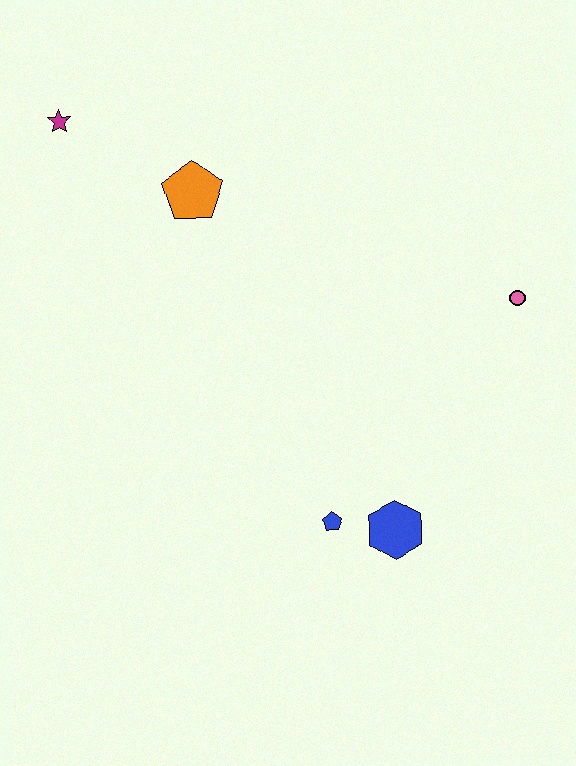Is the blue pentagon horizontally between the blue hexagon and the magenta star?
Yes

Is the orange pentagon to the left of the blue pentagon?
Yes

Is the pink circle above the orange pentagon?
No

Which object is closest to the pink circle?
The blue hexagon is closest to the pink circle.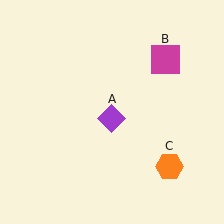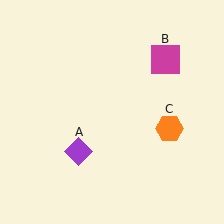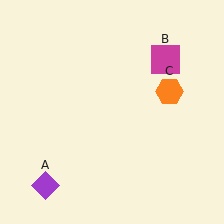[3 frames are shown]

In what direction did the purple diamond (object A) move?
The purple diamond (object A) moved down and to the left.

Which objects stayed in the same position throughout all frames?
Magenta square (object B) remained stationary.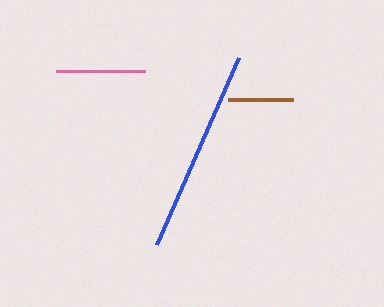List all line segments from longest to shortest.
From longest to shortest: blue, pink, brown.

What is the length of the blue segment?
The blue segment is approximately 204 pixels long.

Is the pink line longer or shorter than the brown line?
The pink line is longer than the brown line.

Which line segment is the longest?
The blue line is the longest at approximately 204 pixels.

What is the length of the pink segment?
The pink segment is approximately 88 pixels long.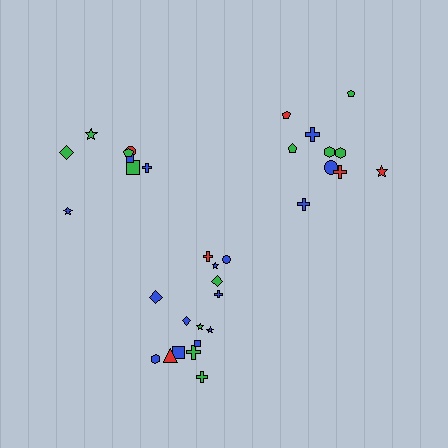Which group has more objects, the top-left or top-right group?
The top-right group.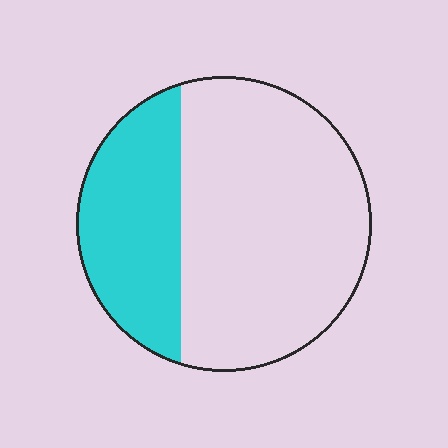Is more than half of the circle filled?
No.